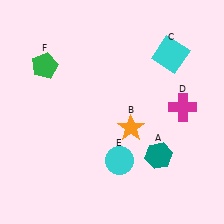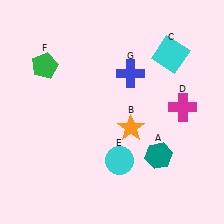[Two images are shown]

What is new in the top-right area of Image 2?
A blue cross (G) was added in the top-right area of Image 2.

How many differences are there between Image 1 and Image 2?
There is 1 difference between the two images.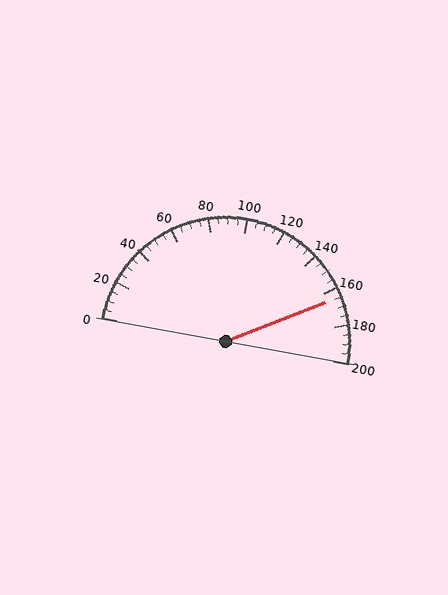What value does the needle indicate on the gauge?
The needle indicates approximately 165.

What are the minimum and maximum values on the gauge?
The gauge ranges from 0 to 200.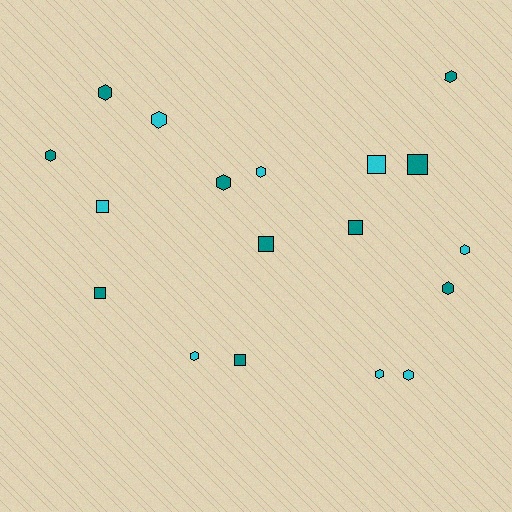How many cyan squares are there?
There are 2 cyan squares.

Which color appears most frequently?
Teal, with 10 objects.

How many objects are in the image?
There are 18 objects.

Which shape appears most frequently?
Hexagon, with 11 objects.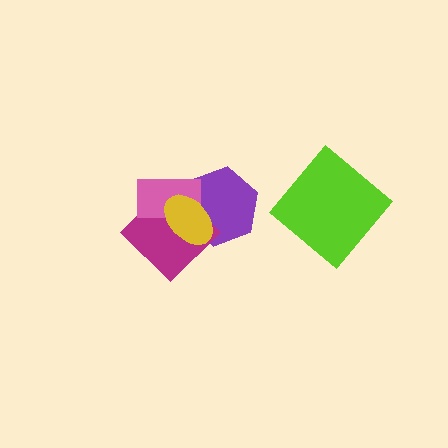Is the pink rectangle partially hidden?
Yes, it is partially covered by another shape.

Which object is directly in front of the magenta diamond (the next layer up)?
The pink rectangle is directly in front of the magenta diamond.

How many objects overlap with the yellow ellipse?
3 objects overlap with the yellow ellipse.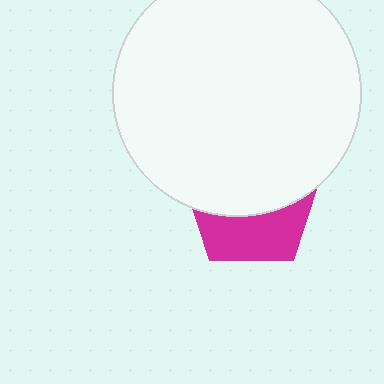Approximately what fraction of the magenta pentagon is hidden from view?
Roughly 59% of the magenta pentagon is hidden behind the white circle.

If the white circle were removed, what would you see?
You would see the complete magenta pentagon.